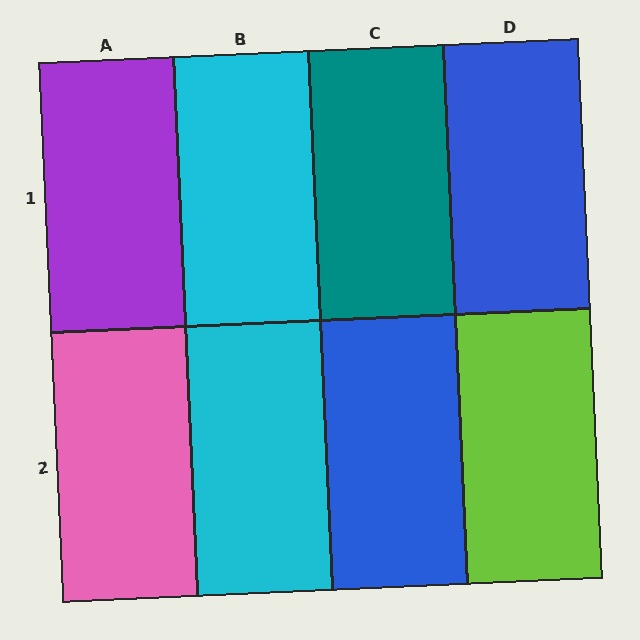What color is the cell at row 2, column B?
Cyan.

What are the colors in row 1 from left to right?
Purple, cyan, teal, blue.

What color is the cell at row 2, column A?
Pink.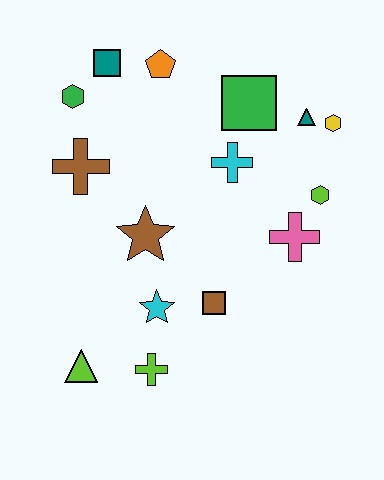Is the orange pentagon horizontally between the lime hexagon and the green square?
No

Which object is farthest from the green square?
The lime triangle is farthest from the green square.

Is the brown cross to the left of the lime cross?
Yes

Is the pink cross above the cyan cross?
No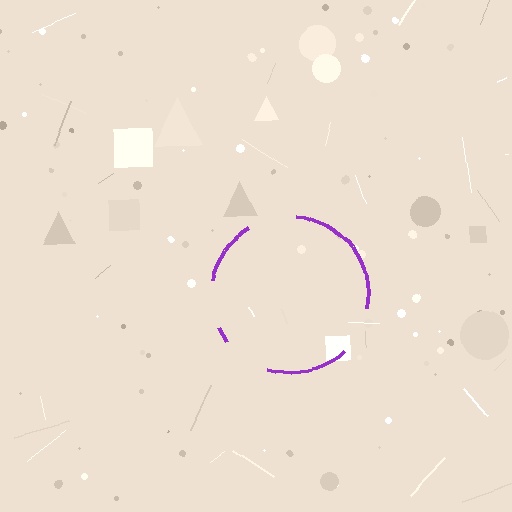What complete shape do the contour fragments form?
The contour fragments form a circle.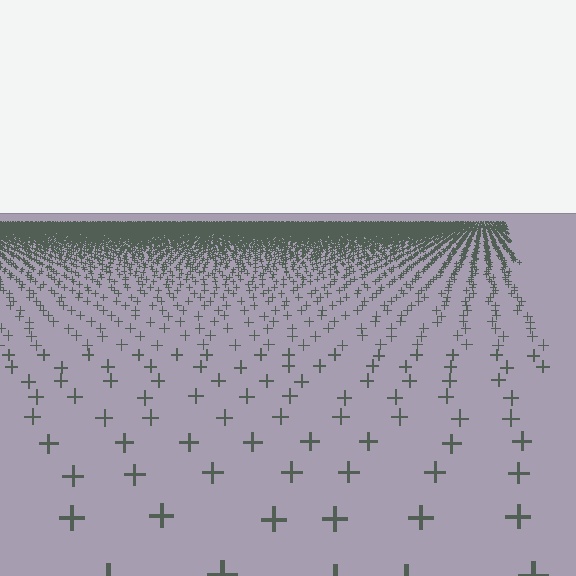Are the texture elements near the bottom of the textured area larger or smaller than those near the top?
Larger. Near the bottom, elements are closer to the viewer and appear at a bigger on-screen size.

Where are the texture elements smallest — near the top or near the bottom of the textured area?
Near the top.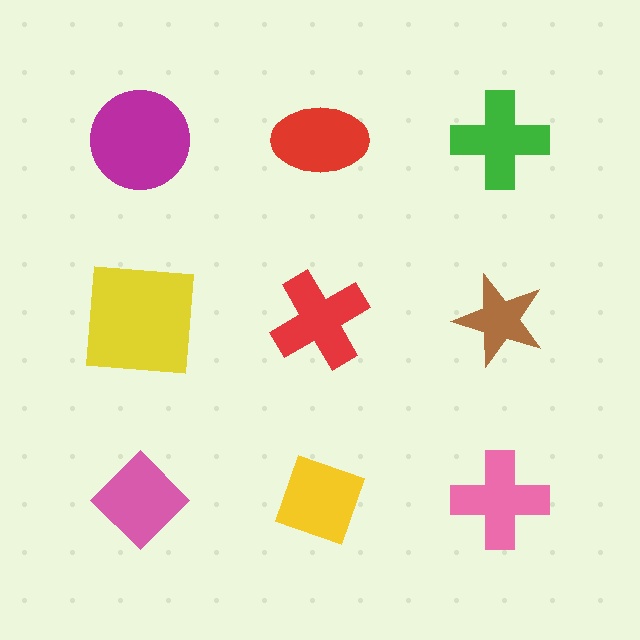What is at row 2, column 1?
A yellow square.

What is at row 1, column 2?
A red ellipse.